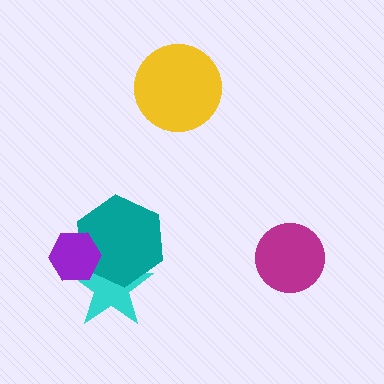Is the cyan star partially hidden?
Yes, it is partially covered by another shape.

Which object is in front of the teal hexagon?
The purple hexagon is in front of the teal hexagon.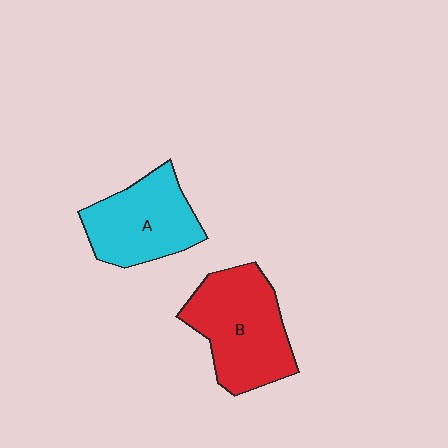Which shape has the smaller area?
Shape A (cyan).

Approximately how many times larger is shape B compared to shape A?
Approximately 1.2 times.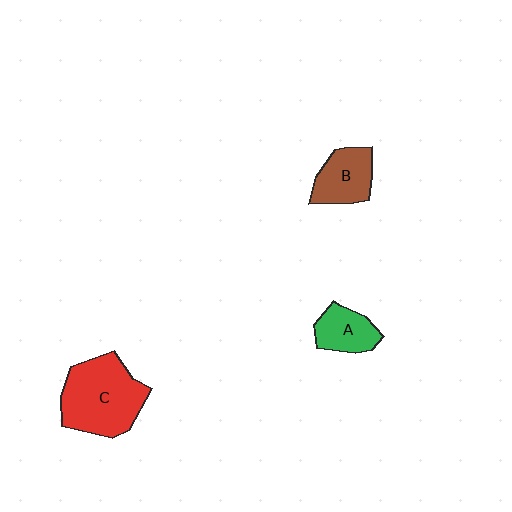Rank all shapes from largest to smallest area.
From largest to smallest: C (red), B (brown), A (green).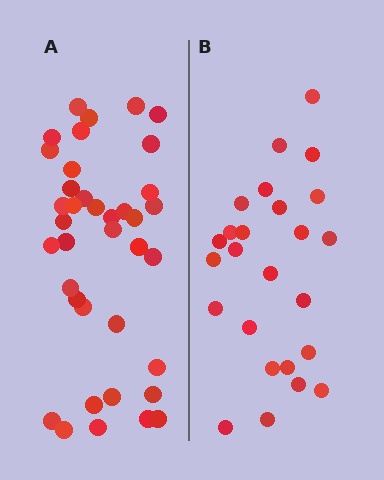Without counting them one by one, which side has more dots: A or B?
Region A (the left region) has more dots.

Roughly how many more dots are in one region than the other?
Region A has approximately 15 more dots than region B.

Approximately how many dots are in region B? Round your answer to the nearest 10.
About 20 dots. (The exact count is 25, which rounds to 20.)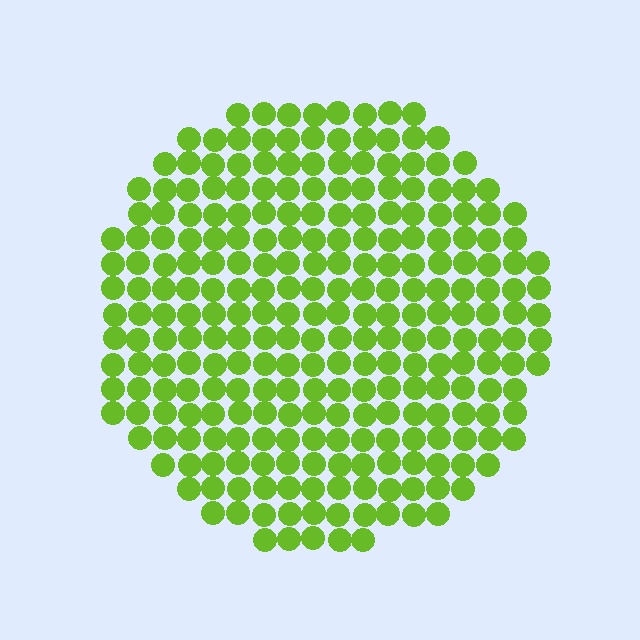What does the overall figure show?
The overall figure shows a circle.